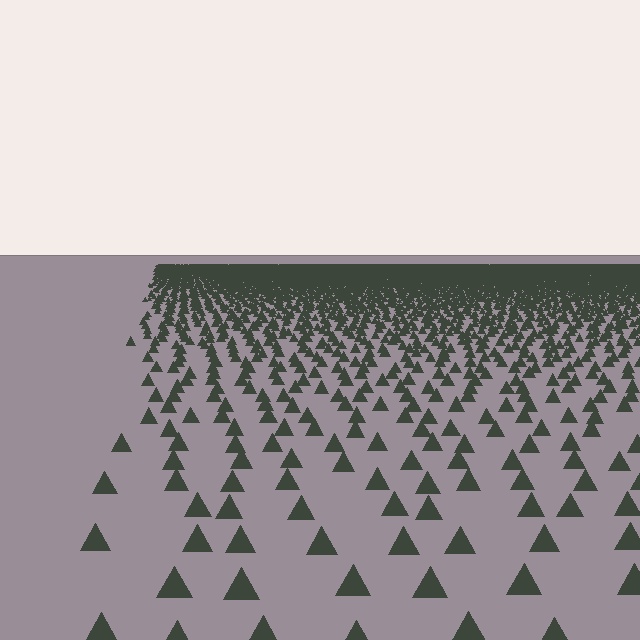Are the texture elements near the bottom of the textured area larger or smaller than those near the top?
Larger. Near the bottom, elements are closer to the viewer and appear at a bigger on-screen size.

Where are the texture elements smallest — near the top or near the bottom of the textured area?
Near the top.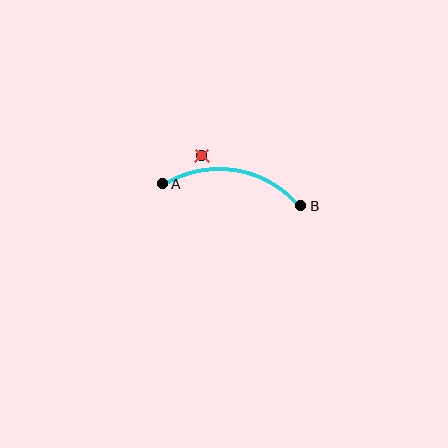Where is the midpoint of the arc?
The arc midpoint is the point on the curve farthest from the straight line joining A and B. It sits above that line.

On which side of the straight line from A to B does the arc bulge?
The arc bulges above the straight line connecting A and B.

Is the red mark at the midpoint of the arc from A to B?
No — the red mark does not lie on the arc at all. It sits slightly outside the curve.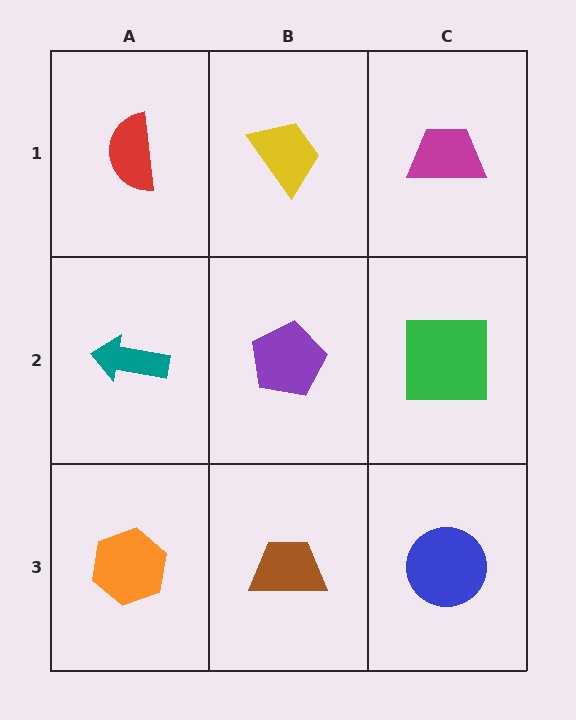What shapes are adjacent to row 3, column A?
A teal arrow (row 2, column A), a brown trapezoid (row 3, column B).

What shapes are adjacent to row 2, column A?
A red semicircle (row 1, column A), an orange hexagon (row 3, column A), a purple pentagon (row 2, column B).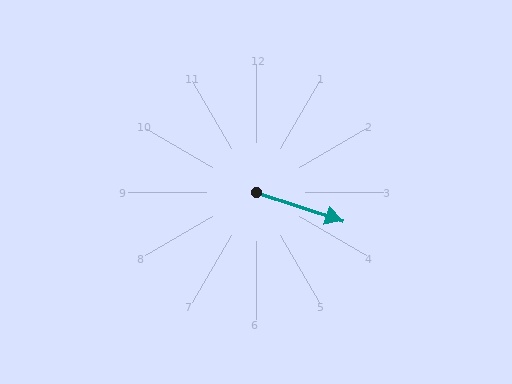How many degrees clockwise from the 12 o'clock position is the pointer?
Approximately 108 degrees.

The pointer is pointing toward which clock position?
Roughly 4 o'clock.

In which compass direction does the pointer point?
East.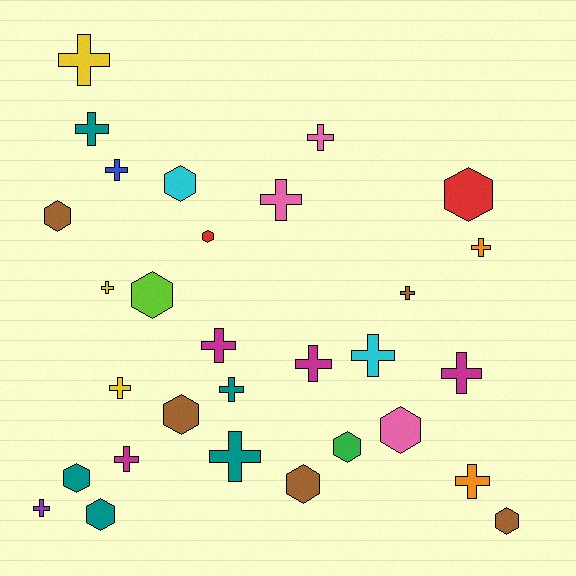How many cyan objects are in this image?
There are 2 cyan objects.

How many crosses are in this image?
There are 18 crosses.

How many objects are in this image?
There are 30 objects.